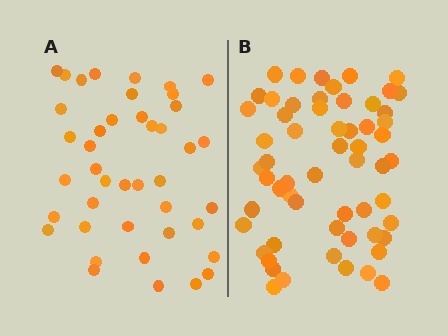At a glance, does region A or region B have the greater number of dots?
Region B (the right region) has more dots.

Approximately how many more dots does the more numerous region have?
Region B has approximately 15 more dots than region A.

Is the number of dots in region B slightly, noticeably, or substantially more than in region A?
Region B has noticeably more, but not dramatically so. The ratio is roughly 1.4 to 1.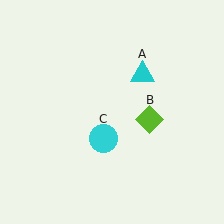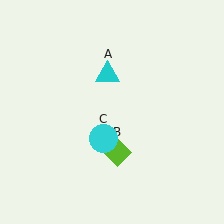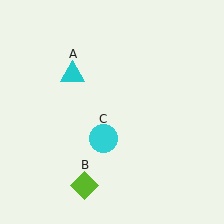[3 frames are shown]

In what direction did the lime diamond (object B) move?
The lime diamond (object B) moved down and to the left.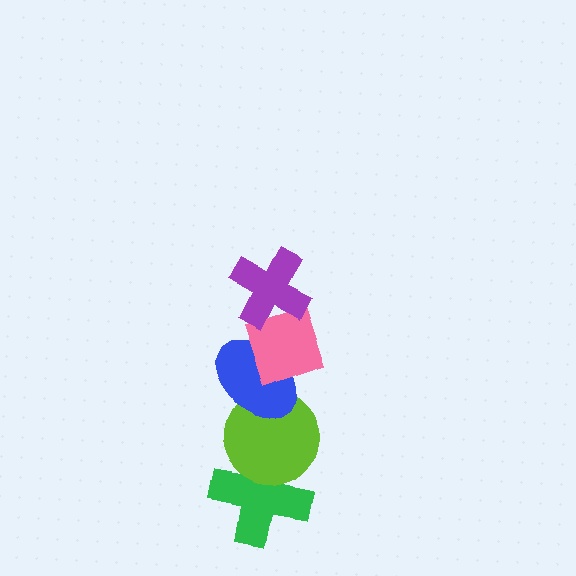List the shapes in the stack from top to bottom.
From top to bottom: the purple cross, the pink diamond, the blue ellipse, the lime circle, the green cross.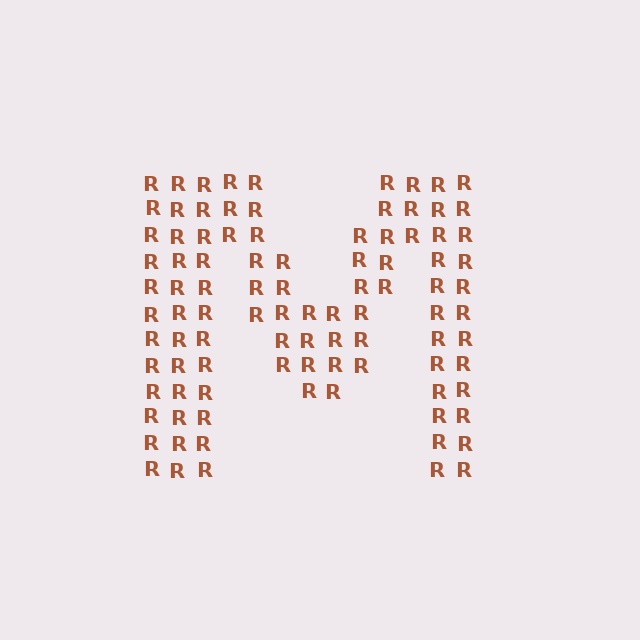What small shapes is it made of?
It is made of small letter R's.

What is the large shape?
The large shape is the letter M.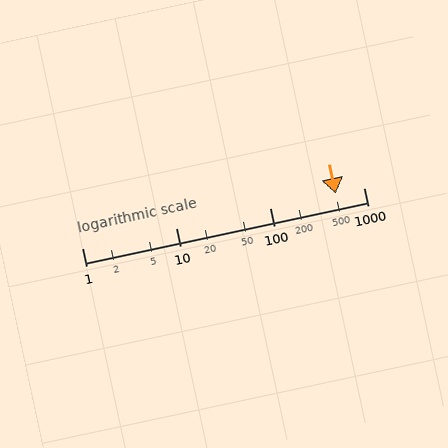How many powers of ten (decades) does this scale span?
The scale spans 3 decades, from 1 to 1000.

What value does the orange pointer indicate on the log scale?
The pointer indicates approximately 510.